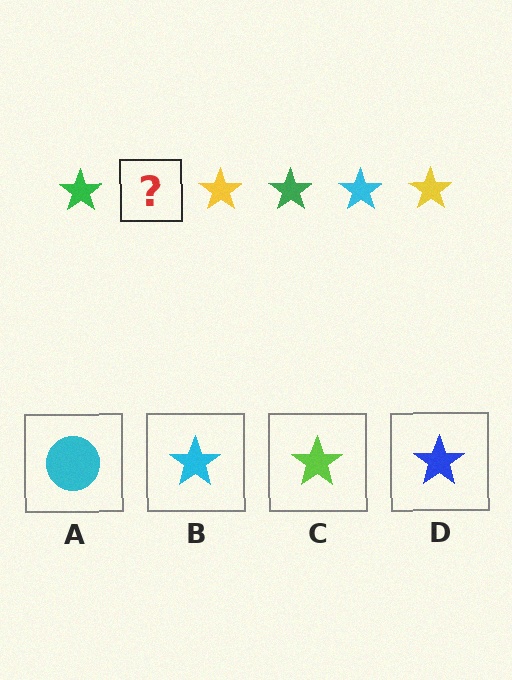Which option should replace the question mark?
Option B.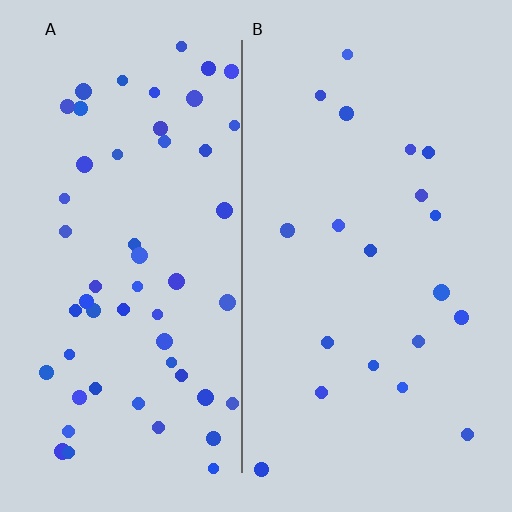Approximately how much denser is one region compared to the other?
Approximately 2.7× — region A over region B.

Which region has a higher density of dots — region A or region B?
A (the left).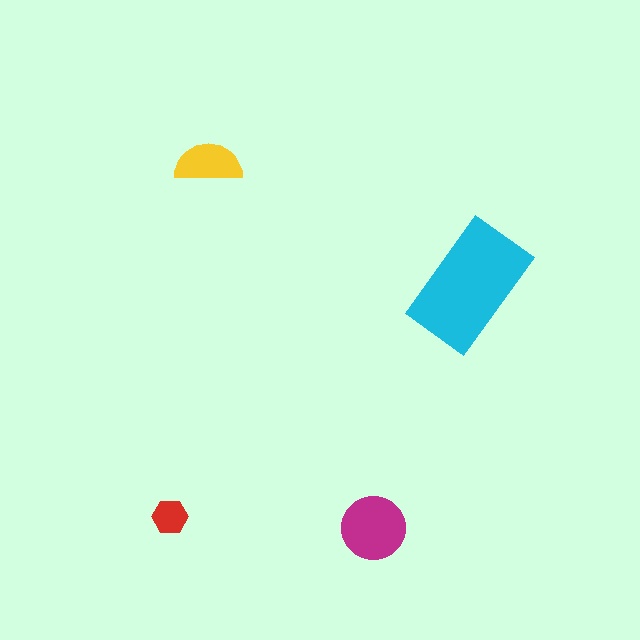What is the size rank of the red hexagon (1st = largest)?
4th.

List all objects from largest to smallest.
The cyan rectangle, the magenta circle, the yellow semicircle, the red hexagon.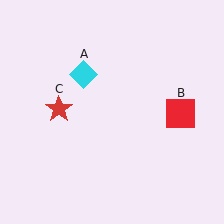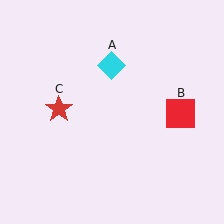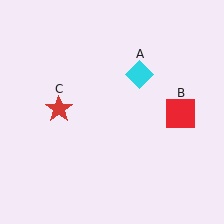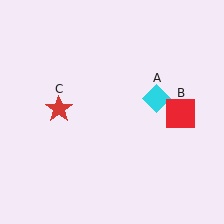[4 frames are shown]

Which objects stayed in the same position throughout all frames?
Red square (object B) and red star (object C) remained stationary.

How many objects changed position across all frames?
1 object changed position: cyan diamond (object A).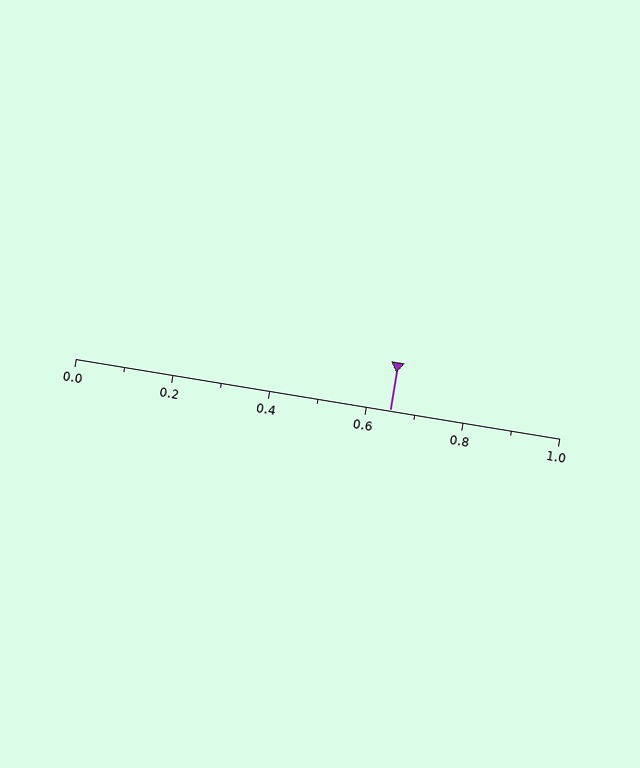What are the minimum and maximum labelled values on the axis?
The axis runs from 0.0 to 1.0.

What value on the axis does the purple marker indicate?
The marker indicates approximately 0.65.